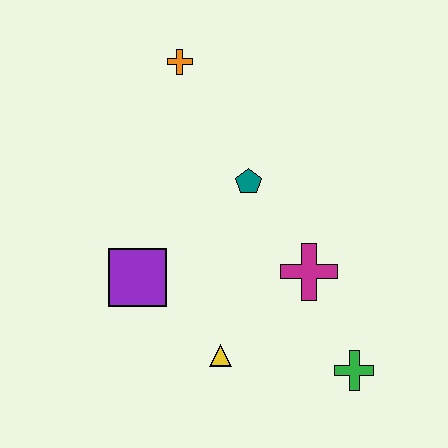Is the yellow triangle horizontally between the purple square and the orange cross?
No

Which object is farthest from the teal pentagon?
The green cross is farthest from the teal pentagon.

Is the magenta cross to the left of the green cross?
Yes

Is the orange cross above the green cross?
Yes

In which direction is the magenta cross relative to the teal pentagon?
The magenta cross is below the teal pentagon.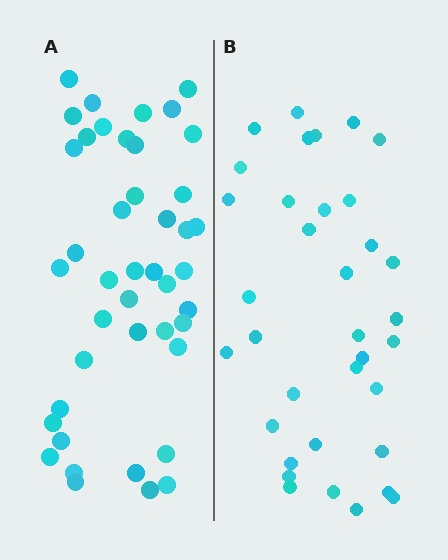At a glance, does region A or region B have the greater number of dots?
Region A (the left region) has more dots.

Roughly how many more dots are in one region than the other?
Region A has roughly 8 or so more dots than region B.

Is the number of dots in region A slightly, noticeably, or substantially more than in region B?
Region A has only slightly more — the two regions are fairly close. The ratio is roughly 1.2 to 1.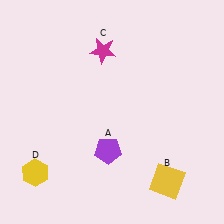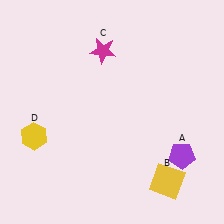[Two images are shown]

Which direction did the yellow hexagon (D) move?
The yellow hexagon (D) moved up.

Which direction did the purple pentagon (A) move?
The purple pentagon (A) moved right.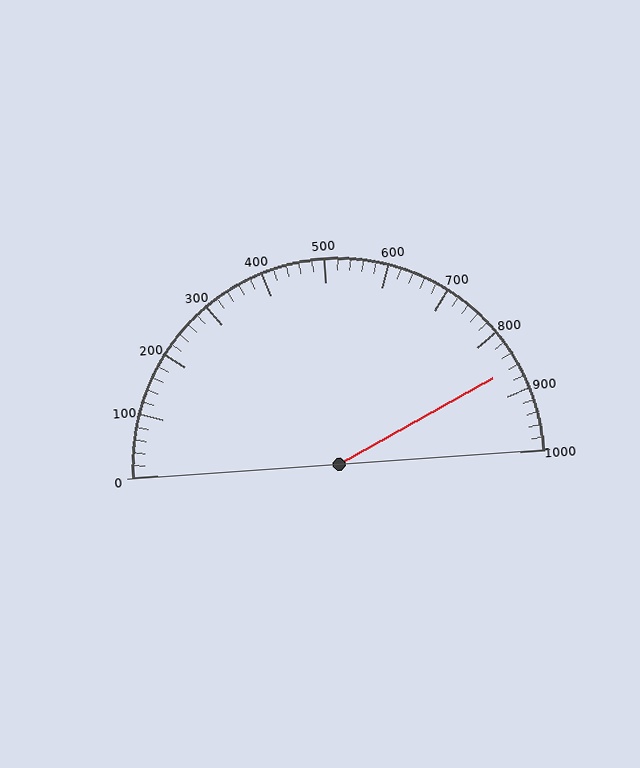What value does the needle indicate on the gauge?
The needle indicates approximately 860.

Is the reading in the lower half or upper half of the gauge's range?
The reading is in the upper half of the range (0 to 1000).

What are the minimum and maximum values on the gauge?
The gauge ranges from 0 to 1000.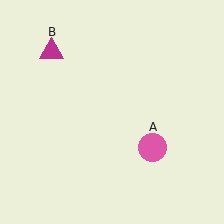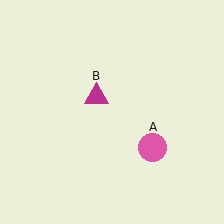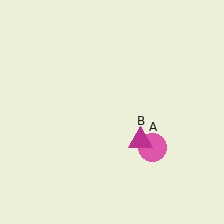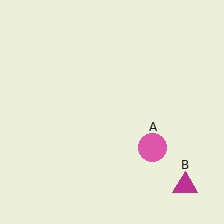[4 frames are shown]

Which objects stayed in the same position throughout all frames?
Pink circle (object A) remained stationary.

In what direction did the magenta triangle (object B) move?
The magenta triangle (object B) moved down and to the right.